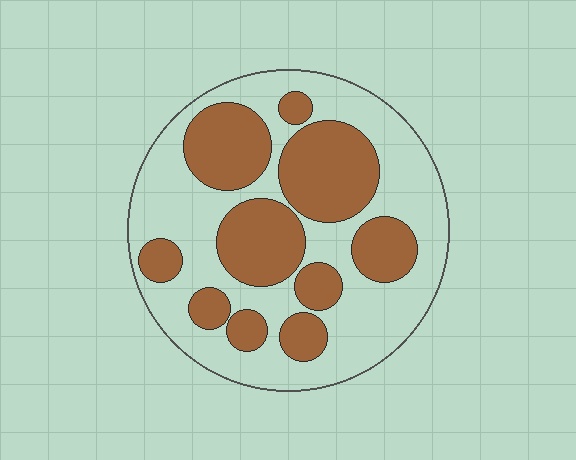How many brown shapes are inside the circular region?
10.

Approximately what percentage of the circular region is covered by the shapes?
Approximately 40%.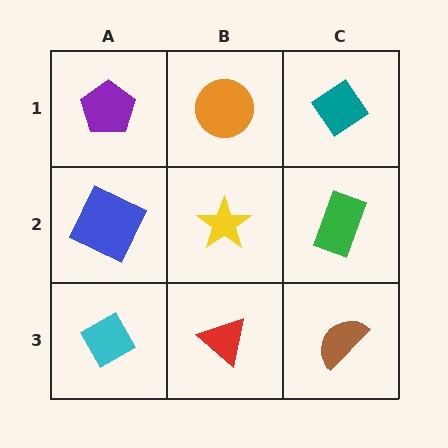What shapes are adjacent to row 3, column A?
A blue square (row 2, column A), a red triangle (row 3, column B).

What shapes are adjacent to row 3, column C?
A green rectangle (row 2, column C), a red triangle (row 3, column B).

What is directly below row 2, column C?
A brown semicircle.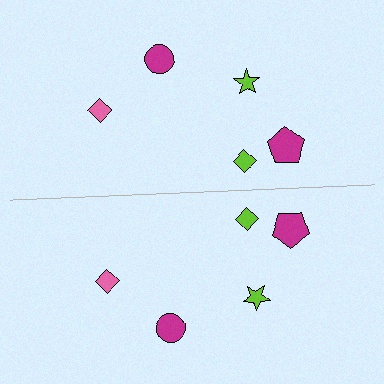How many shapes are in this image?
There are 10 shapes in this image.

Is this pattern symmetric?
Yes, this pattern has bilateral (reflection) symmetry.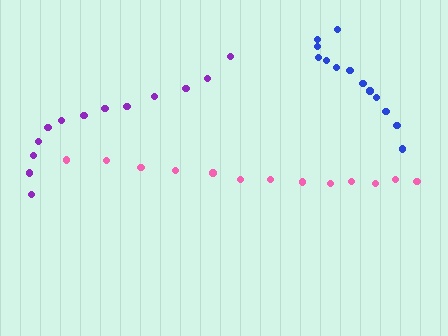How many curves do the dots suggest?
There are 3 distinct paths.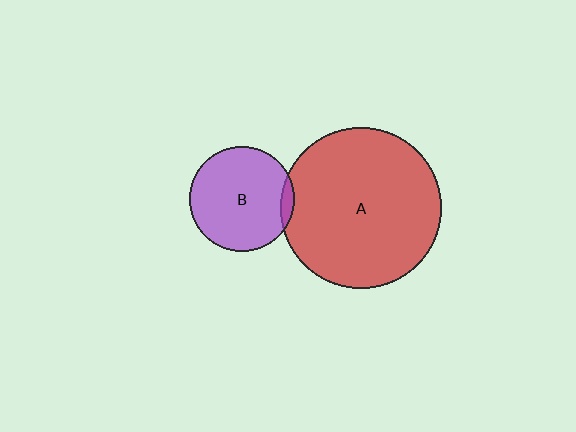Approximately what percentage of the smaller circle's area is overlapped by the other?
Approximately 5%.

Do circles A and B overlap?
Yes.